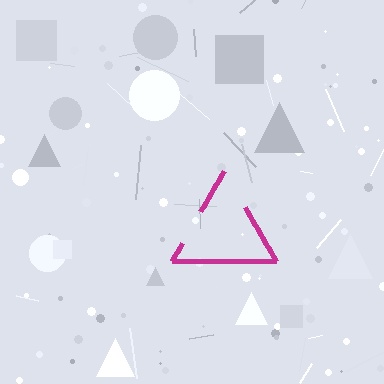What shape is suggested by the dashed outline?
The dashed outline suggests a triangle.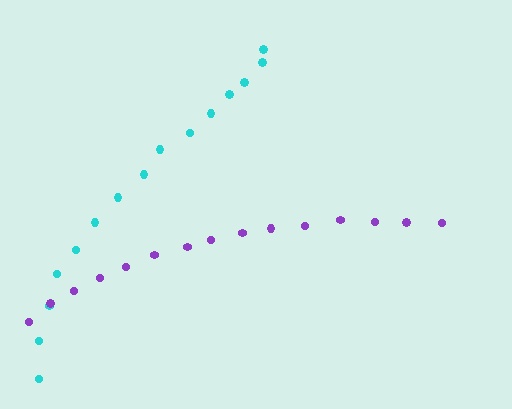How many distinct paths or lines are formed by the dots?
There are 2 distinct paths.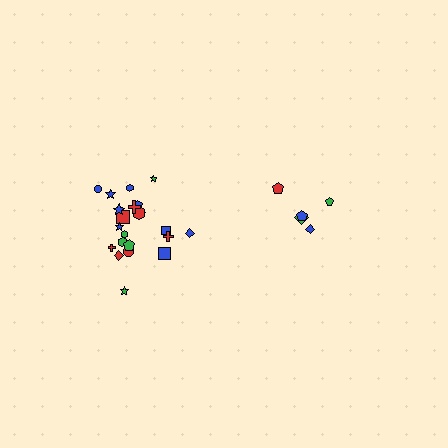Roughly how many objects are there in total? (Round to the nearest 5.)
Roughly 25 objects in total.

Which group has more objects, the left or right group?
The left group.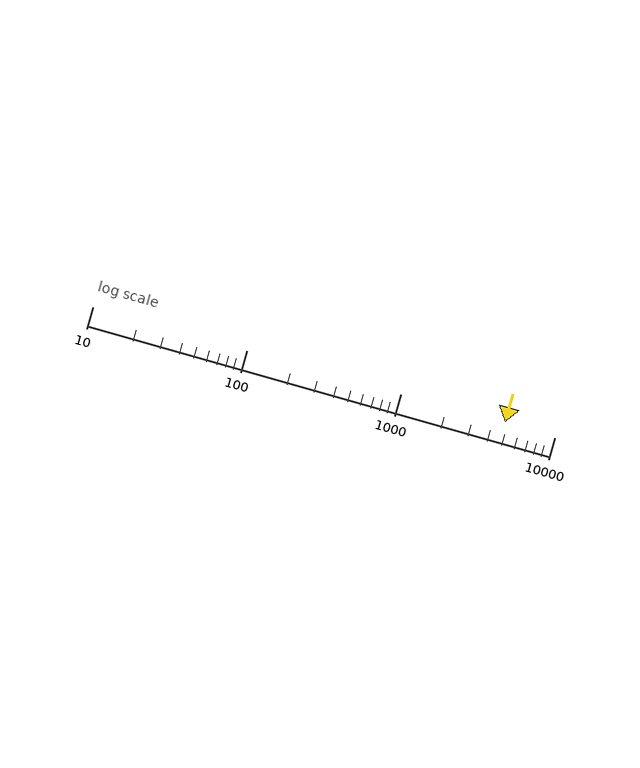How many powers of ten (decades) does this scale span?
The scale spans 3 decades, from 10 to 10000.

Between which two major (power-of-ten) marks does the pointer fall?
The pointer is between 1000 and 10000.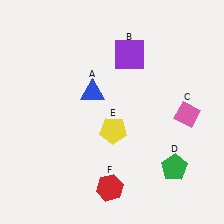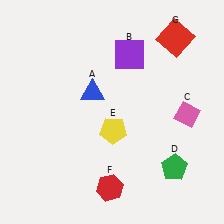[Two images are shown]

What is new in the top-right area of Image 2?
A red square (G) was added in the top-right area of Image 2.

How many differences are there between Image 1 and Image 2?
There is 1 difference between the two images.